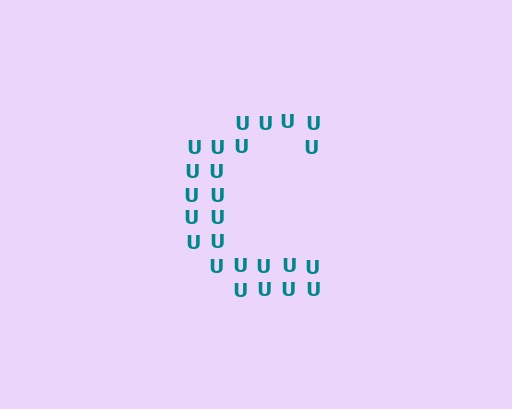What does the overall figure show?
The overall figure shows the letter C.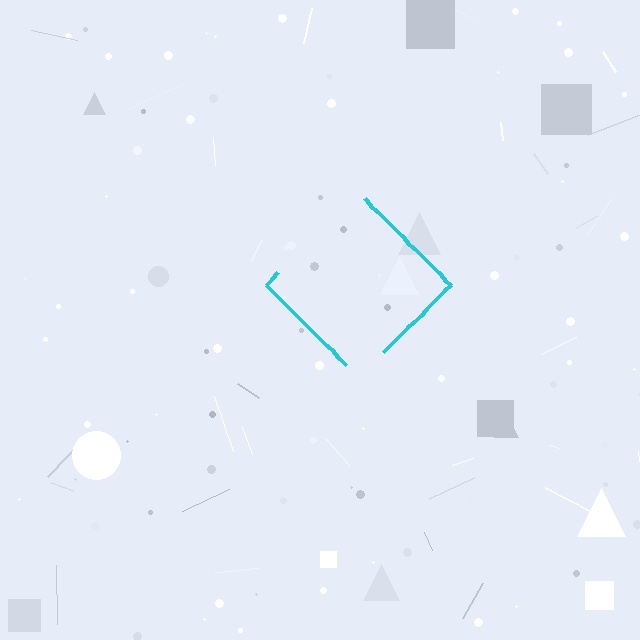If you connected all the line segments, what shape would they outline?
They would outline a diamond.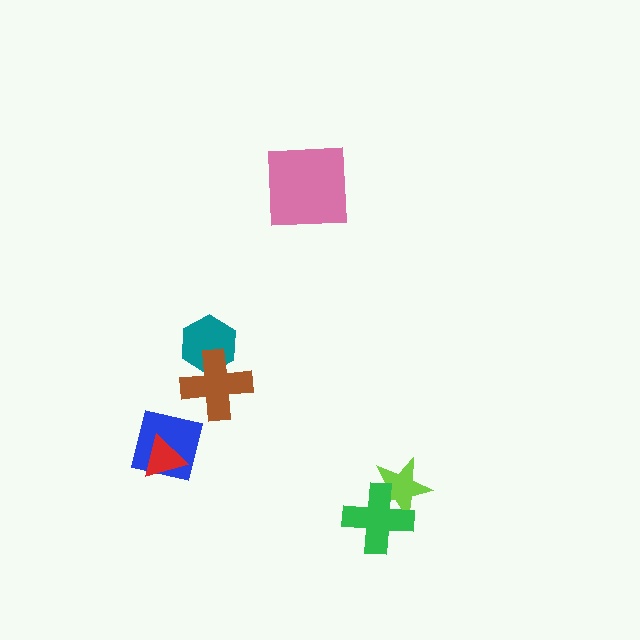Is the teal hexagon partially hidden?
Yes, it is partially covered by another shape.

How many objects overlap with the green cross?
1 object overlaps with the green cross.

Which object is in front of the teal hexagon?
The brown cross is in front of the teal hexagon.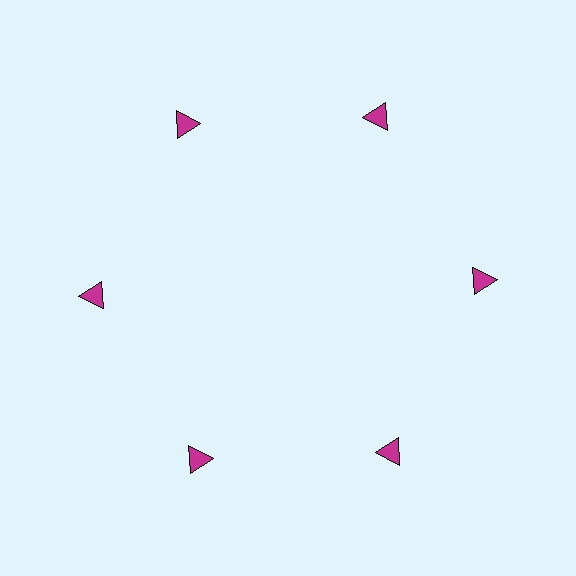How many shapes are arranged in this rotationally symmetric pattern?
There are 6 shapes, arranged in 6 groups of 1.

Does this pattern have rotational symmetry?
Yes, this pattern has 6-fold rotational symmetry. It looks the same after rotating 60 degrees around the center.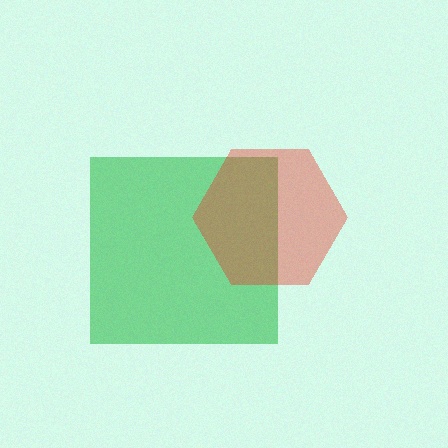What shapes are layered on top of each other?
The layered shapes are: a green square, a red hexagon.